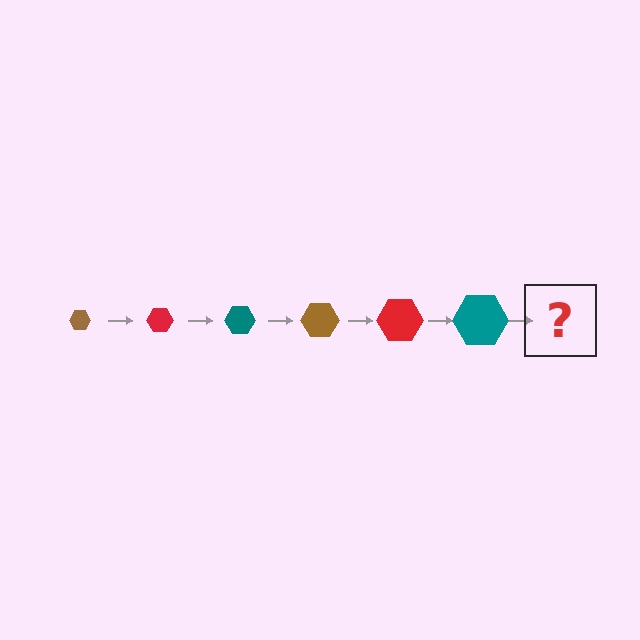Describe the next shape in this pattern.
It should be a brown hexagon, larger than the previous one.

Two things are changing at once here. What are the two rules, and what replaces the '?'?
The two rules are that the hexagon grows larger each step and the color cycles through brown, red, and teal. The '?' should be a brown hexagon, larger than the previous one.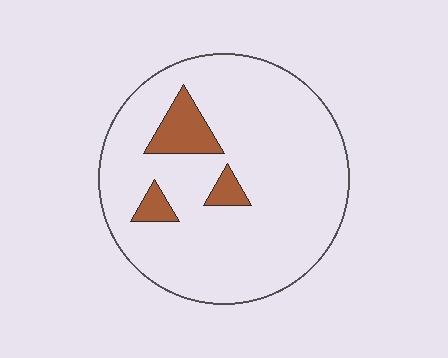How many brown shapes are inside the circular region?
3.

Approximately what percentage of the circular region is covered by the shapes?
Approximately 10%.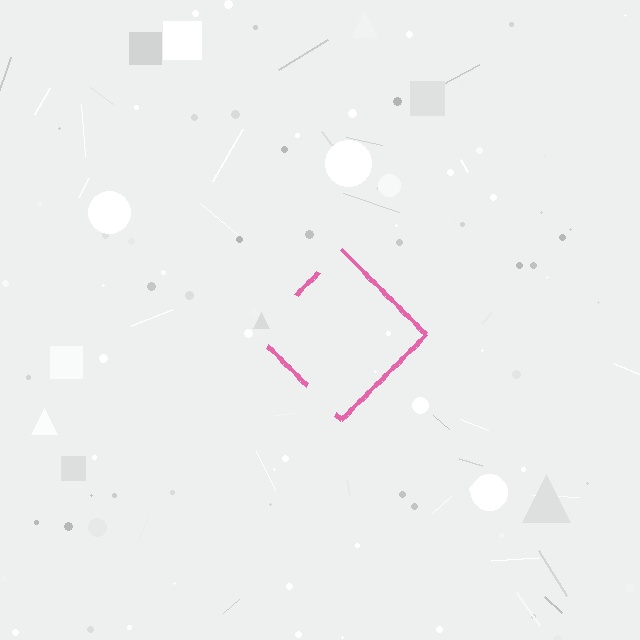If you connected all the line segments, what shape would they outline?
They would outline a diamond.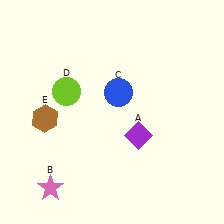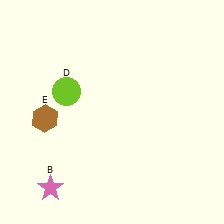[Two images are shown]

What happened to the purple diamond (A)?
The purple diamond (A) was removed in Image 2. It was in the bottom-right area of Image 1.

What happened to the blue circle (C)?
The blue circle (C) was removed in Image 2. It was in the top-right area of Image 1.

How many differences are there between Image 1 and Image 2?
There are 2 differences between the two images.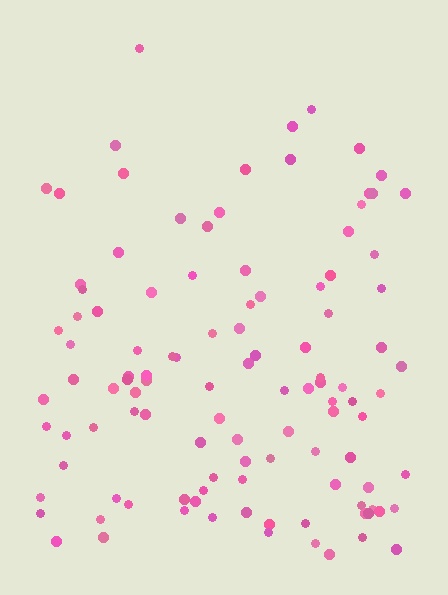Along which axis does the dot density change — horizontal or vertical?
Vertical.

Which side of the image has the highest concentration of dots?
The bottom.